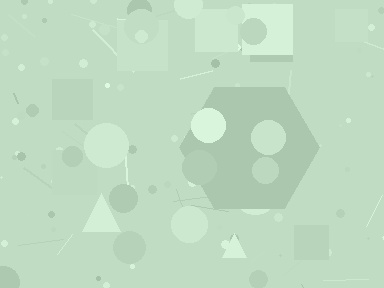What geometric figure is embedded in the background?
A hexagon is embedded in the background.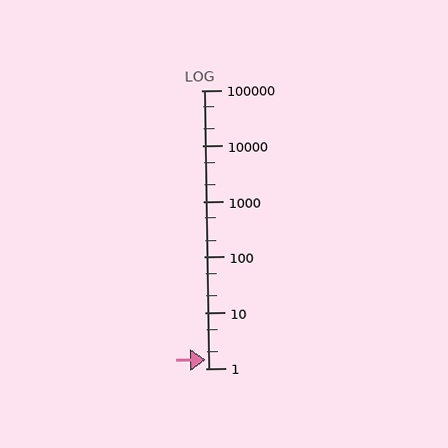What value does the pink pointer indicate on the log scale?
The pointer indicates approximately 1.4.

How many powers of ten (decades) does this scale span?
The scale spans 5 decades, from 1 to 100000.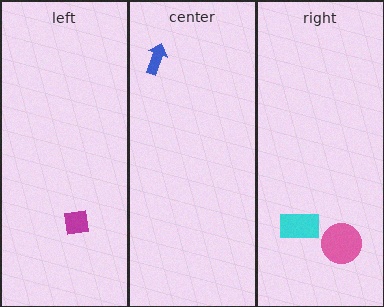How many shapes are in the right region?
2.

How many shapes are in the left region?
1.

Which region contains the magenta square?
The left region.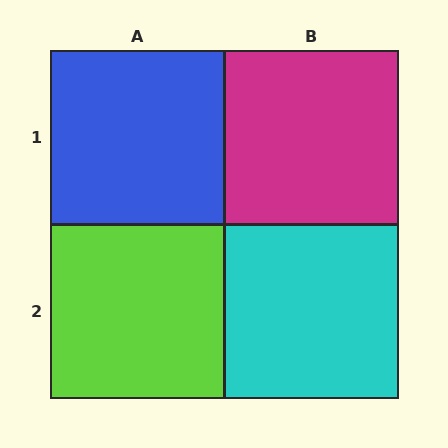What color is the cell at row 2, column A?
Lime.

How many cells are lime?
1 cell is lime.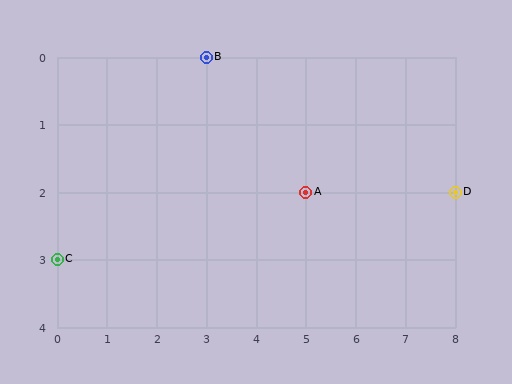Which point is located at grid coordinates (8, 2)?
Point D is at (8, 2).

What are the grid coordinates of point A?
Point A is at grid coordinates (5, 2).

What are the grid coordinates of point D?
Point D is at grid coordinates (8, 2).